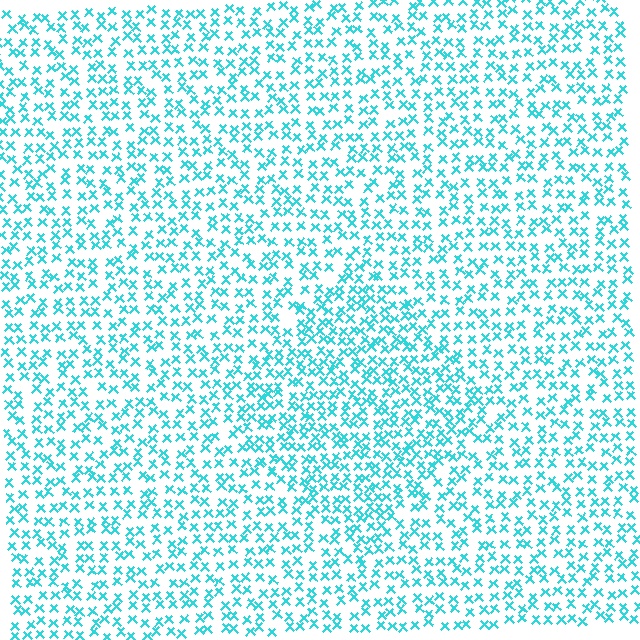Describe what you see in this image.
The image contains small cyan elements arranged at two different densities. A diamond-shaped region is visible where the elements are more densely packed than the surrounding area.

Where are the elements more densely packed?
The elements are more densely packed inside the diamond boundary.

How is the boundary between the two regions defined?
The boundary is defined by a change in element density (approximately 1.5x ratio). All elements are the same color, size, and shape.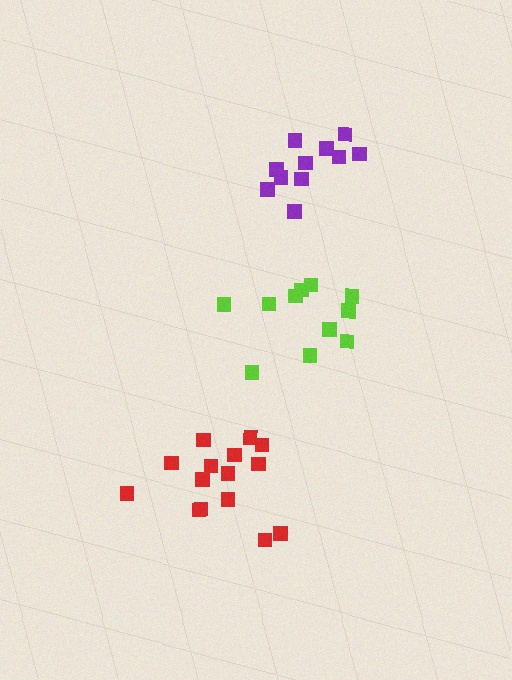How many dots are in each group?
Group 1: 15 dots, Group 2: 11 dots, Group 3: 11 dots (37 total).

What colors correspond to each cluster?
The clusters are colored: red, lime, purple.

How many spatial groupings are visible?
There are 3 spatial groupings.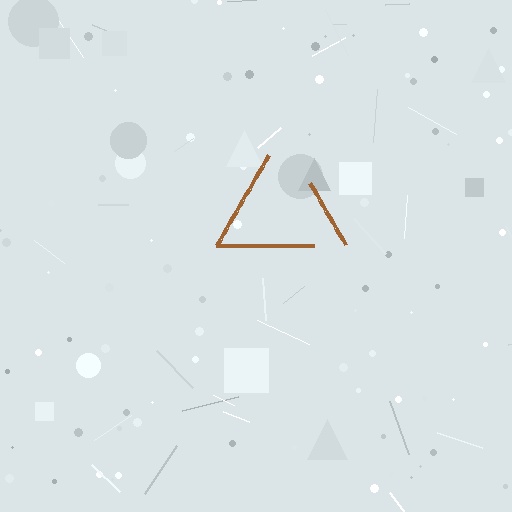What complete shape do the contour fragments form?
The contour fragments form a triangle.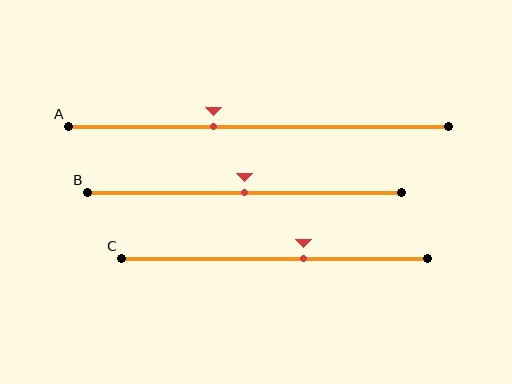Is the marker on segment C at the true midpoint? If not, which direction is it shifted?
No, the marker on segment C is shifted to the right by about 9% of the segment length.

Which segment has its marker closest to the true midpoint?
Segment B has its marker closest to the true midpoint.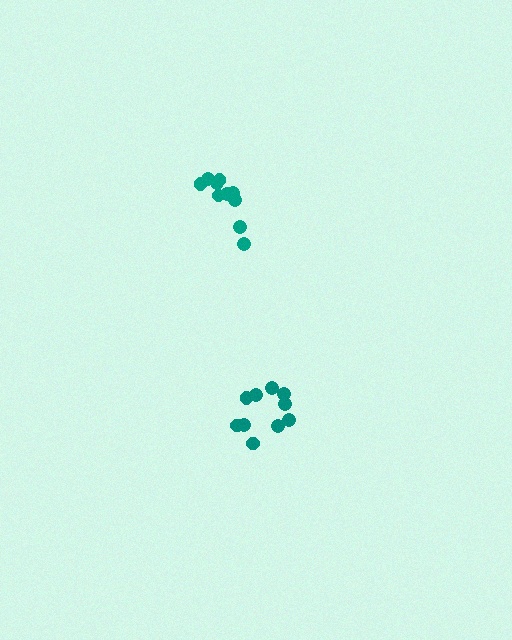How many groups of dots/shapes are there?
There are 2 groups.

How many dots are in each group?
Group 1: 10 dots, Group 2: 10 dots (20 total).